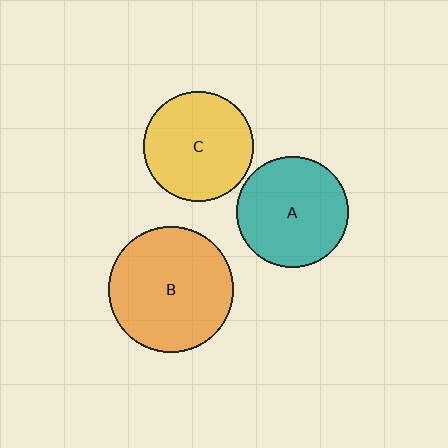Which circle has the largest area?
Circle B (orange).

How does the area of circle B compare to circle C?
Approximately 1.3 times.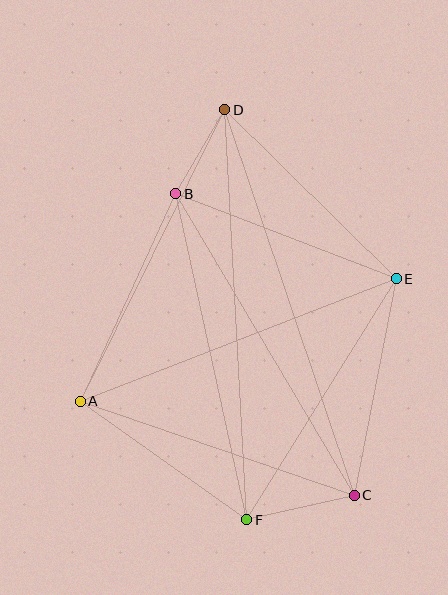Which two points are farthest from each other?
Points D and F are farthest from each other.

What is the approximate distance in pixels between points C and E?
The distance between C and E is approximately 220 pixels.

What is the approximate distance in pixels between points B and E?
The distance between B and E is approximately 237 pixels.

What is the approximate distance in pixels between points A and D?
The distance between A and D is approximately 325 pixels.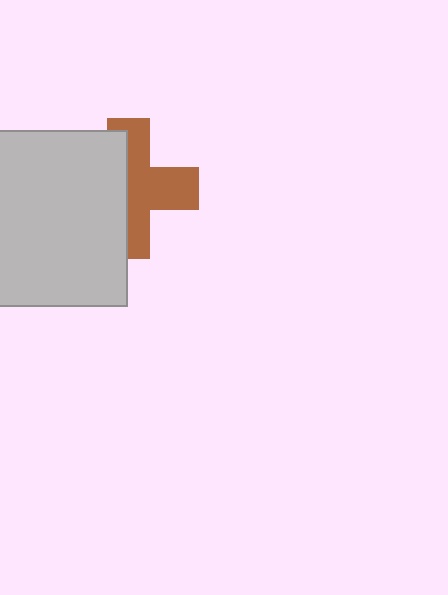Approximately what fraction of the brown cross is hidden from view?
Roughly 46% of the brown cross is hidden behind the light gray rectangle.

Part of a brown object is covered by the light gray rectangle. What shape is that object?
It is a cross.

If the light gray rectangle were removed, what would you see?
You would see the complete brown cross.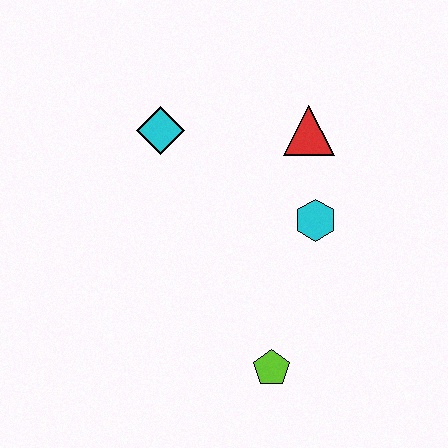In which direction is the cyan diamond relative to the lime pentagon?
The cyan diamond is above the lime pentagon.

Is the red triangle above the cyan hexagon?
Yes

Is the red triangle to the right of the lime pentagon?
Yes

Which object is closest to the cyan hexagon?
The red triangle is closest to the cyan hexagon.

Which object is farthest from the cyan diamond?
The lime pentagon is farthest from the cyan diamond.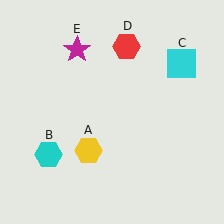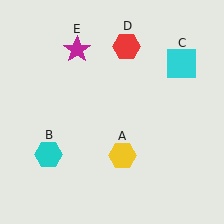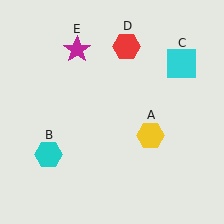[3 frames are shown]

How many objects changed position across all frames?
1 object changed position: yellow hexagon (object A).